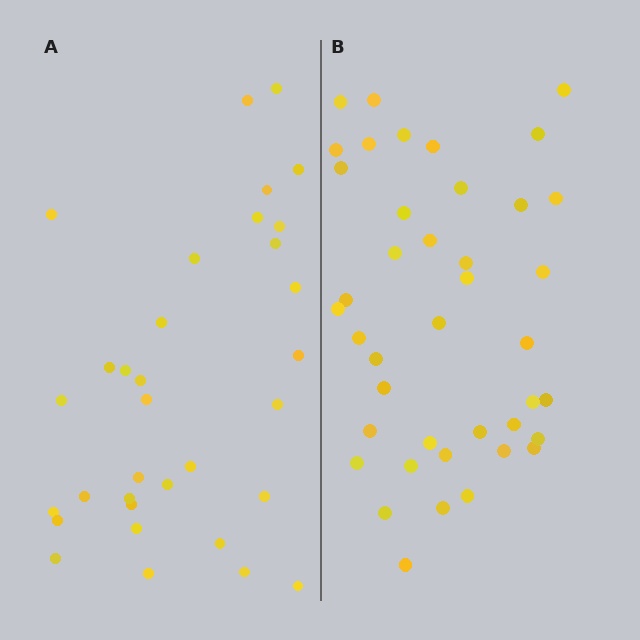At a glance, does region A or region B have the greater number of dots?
Region B (the right region) has more dots.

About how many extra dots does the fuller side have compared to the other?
Region B has roughly 8 or so more dots than region A.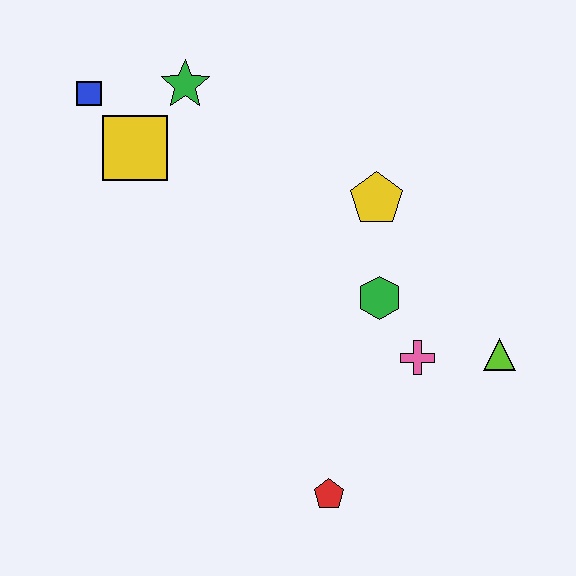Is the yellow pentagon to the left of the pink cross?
Yes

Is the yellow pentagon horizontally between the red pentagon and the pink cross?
Yes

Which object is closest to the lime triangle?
The pink cross is closest to the lime triangle.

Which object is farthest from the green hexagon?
The blue square is farthest from the green hexagon.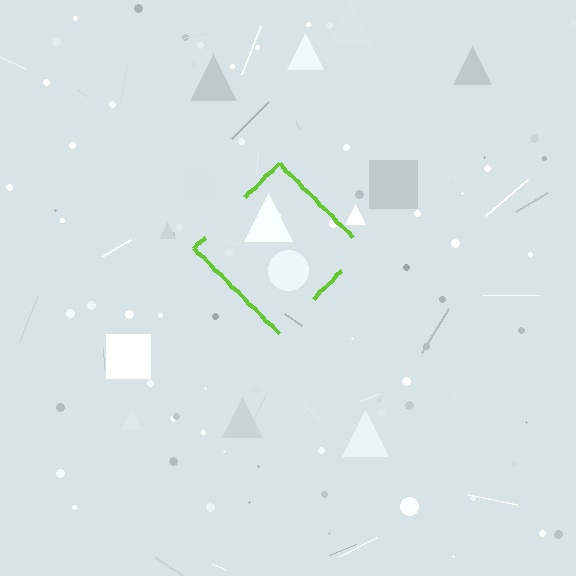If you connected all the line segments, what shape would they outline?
They would outline a diamond.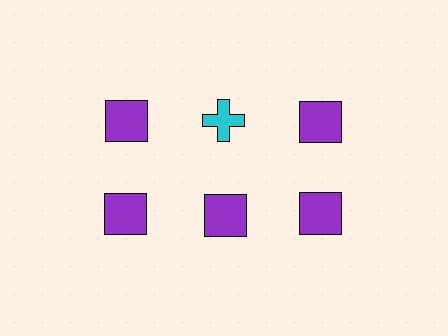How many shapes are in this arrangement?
There are 6 shapes arranged in a grid pattern.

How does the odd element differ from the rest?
It differs in both color (cyan instead of purple) and shape (cross instead of square).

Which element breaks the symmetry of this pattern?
The cyan cross in the top row, second from left column breaks the symmetry. All other shapes are purple squares.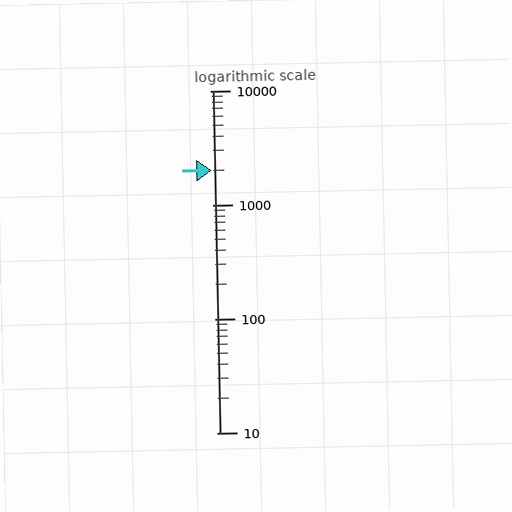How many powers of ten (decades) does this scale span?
The scale spans 3 decades, from 10 to 10000.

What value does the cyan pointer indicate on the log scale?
The pointer indicates approximately 2000.